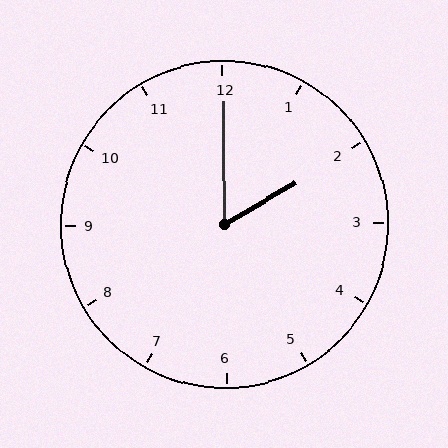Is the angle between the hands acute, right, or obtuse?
It is acute.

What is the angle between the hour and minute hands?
Approximately 60 degrees.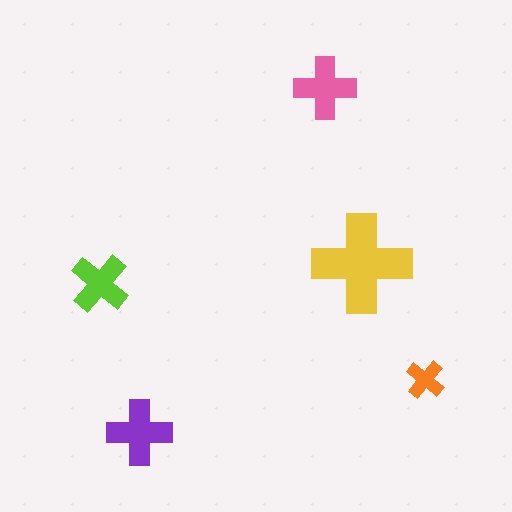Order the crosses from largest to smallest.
the yellow one, the purple one, the pink one, the lime one, the orange one.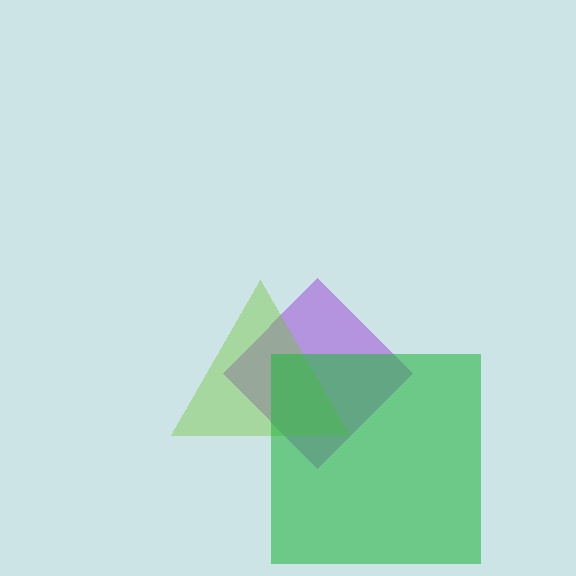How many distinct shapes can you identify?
There are 3 distinct shapes: a purple diamond, a lime triangle, a green square.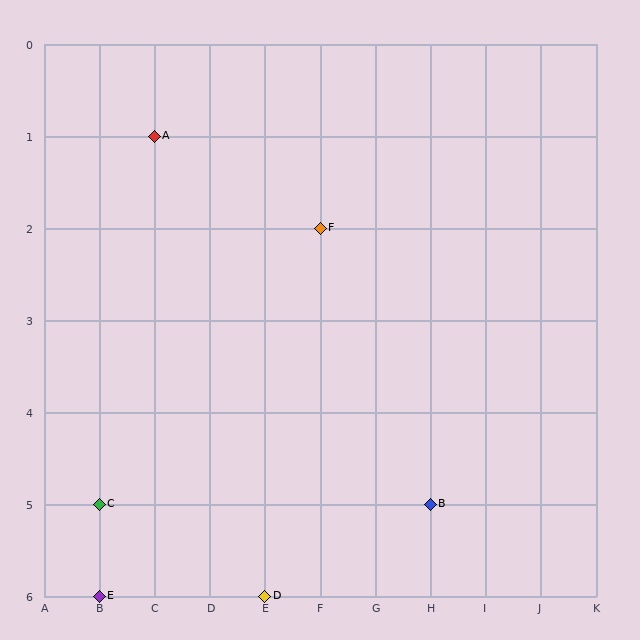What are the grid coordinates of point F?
Point F is at grid coordinates (F, 2).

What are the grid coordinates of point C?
Point C is at grid coordinates (B, 5).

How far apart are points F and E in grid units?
Points F and E are 4 columns and 4 rows apart (about 5.7 grid units diagonally).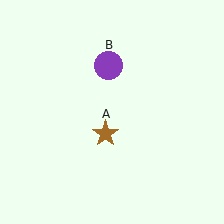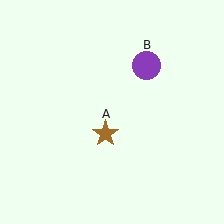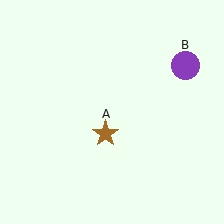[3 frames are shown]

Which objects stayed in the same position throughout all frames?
Brown star (object A) remained stationary.